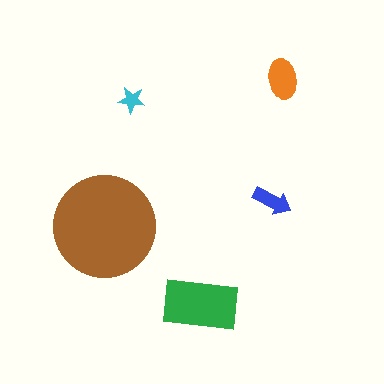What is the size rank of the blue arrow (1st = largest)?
4th.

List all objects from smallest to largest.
The cyan star, the blue arrow, the orange ellipse, the green rectangle, the brown circle.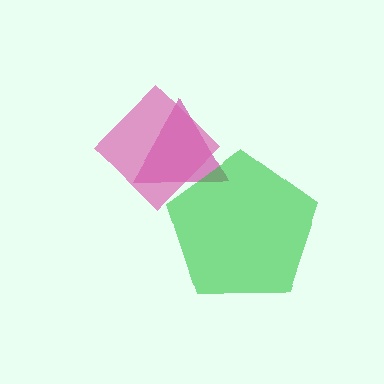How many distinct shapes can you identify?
There are 3 distinct shapes: a magenta triangle, a pink diamond, a green pentagon.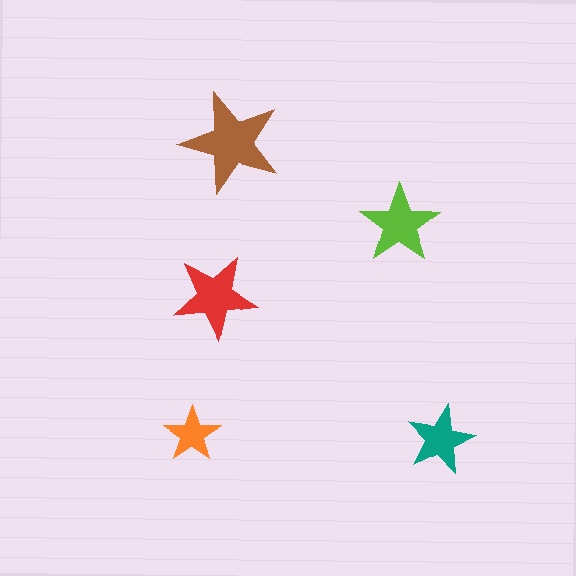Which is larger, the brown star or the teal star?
The brown one.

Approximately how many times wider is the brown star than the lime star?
About 1.5 times wider.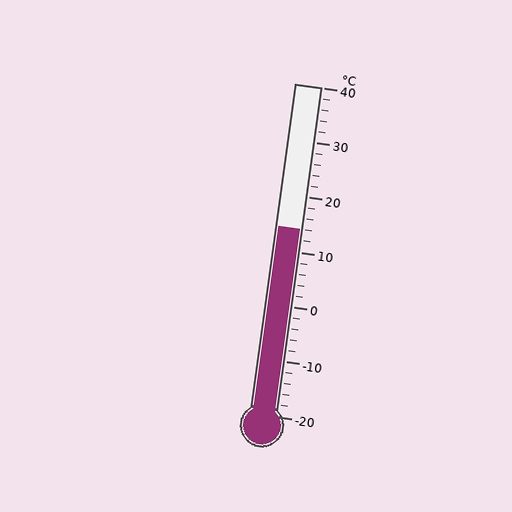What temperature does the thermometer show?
The thermometer shows approximately 14°C.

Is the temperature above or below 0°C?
The temperature is above 0°C.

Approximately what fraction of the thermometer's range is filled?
The thermometer is filled to approximately 55% of its range.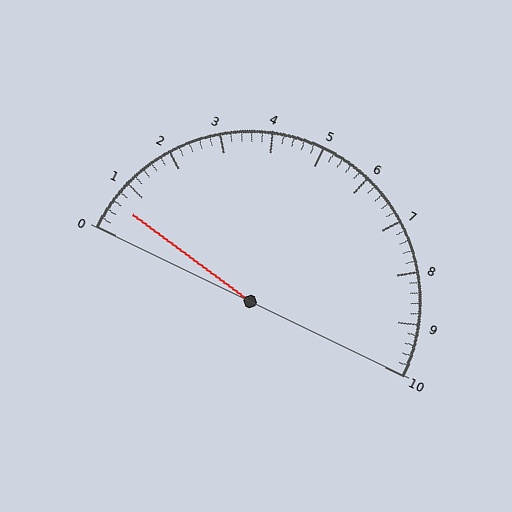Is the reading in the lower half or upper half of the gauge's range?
The reading is in the lower half of the range (0 to 10).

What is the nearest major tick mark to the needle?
The nearest major tick mark is 1.